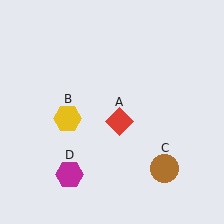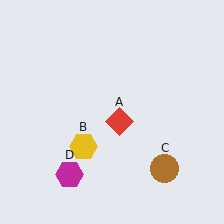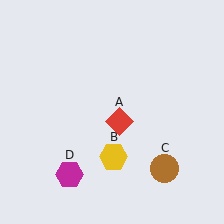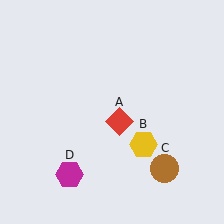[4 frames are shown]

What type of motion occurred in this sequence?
The yellow hexagon (object B) rotated counterclockwise around the center of the scene.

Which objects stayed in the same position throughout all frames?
Red diamond (object A) and brown circle (object C) and magenta hexagon (object D) remained stationary.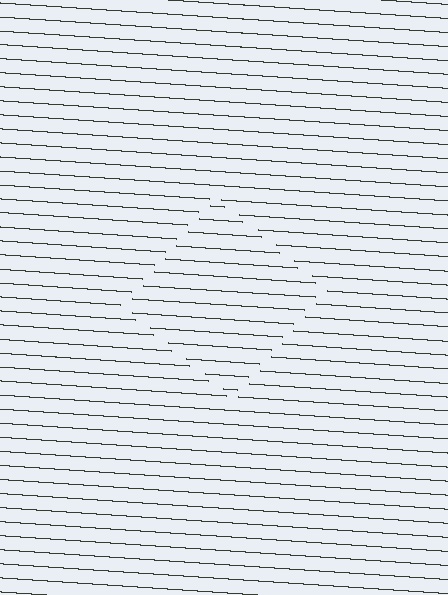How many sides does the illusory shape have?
4 sides — the line-ends trace a square.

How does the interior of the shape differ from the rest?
The interior of the shape contains the same grating, shifted by half a period — the contour is defined by the phase discontinuity where line-ends from the inner and outer gratings abut.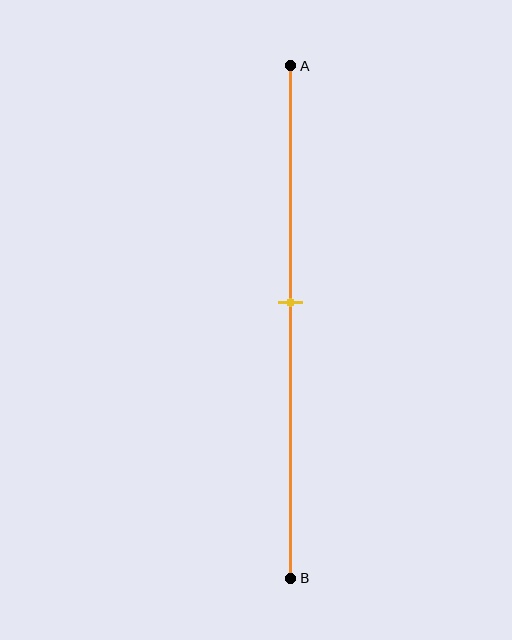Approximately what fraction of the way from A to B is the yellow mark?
The yellow mark is approximately 45% of the way from A to B.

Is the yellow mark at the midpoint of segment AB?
No, the mark is at about 45% from A, not at the 50% midpoint.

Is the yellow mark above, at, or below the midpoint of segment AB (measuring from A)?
The yellow mark is above the midpoint of segment AB.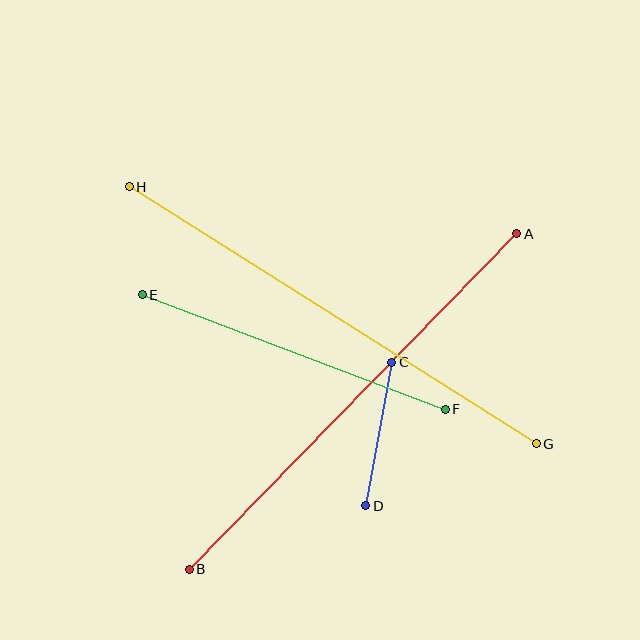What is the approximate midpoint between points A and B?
The midpoint is at approximately (353, 401) pixels.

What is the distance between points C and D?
The distance is approximately 146 pixels.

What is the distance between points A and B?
The distance is approximately 469 pixels.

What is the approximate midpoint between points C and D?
The midpoint is at approximately (379, 434) pixels.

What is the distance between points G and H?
The distance is approximately 481 pixels.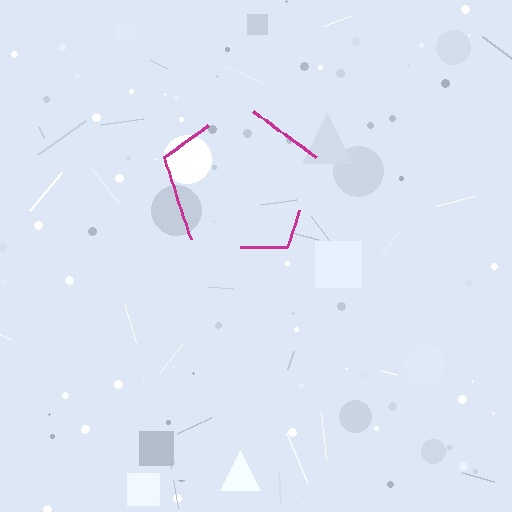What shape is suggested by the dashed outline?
The dashed outline suggests a pentagon.